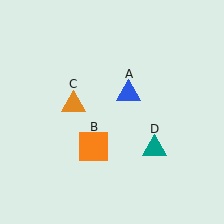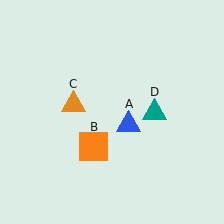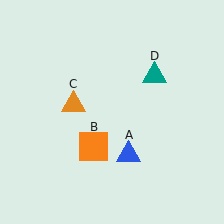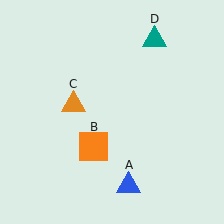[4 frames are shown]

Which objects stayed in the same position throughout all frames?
Orange square (object B) and orange triangle (object C) remained stationary.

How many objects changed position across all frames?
2 objects changed position: blue triangle (object A), teal triangle (object D).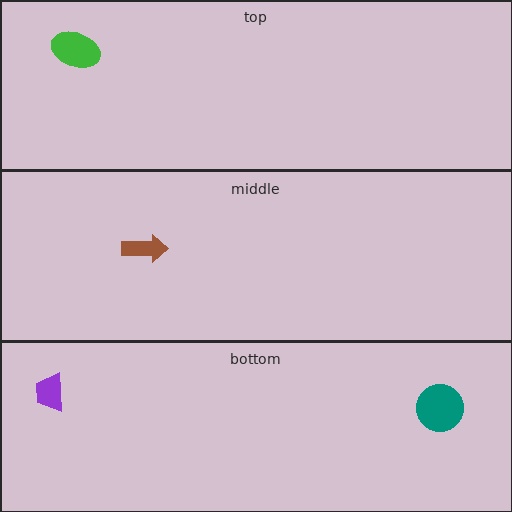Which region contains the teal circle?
The bottom region.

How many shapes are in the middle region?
1.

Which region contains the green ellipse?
The top region.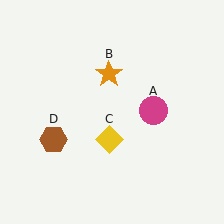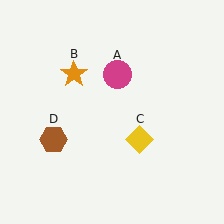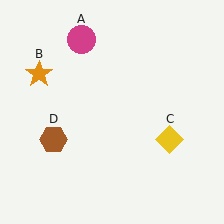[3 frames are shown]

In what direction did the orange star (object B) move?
The orange star (object B) moved left.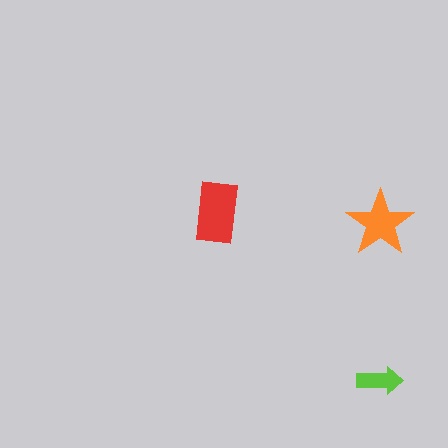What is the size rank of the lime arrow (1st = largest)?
3rd.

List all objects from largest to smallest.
The red rectangle, the orange star, the lime arrow.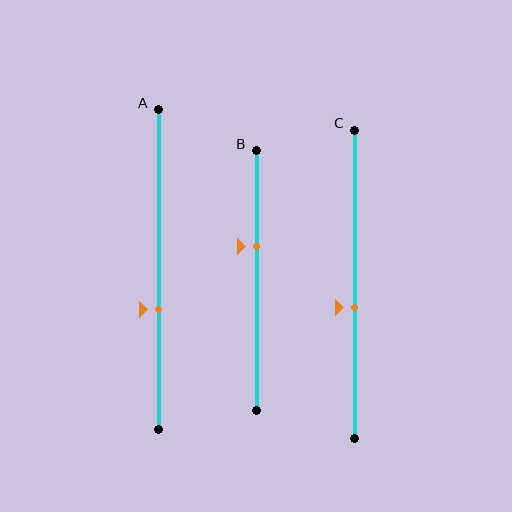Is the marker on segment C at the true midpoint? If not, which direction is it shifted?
No, the marker on segment C is shifted downward by about 8% of the segment length.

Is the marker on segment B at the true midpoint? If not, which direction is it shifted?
No, the marker on segment B is shifted upward by about 13% of the segment length.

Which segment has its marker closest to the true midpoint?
Segment C has its marker closest to the true midpoint.